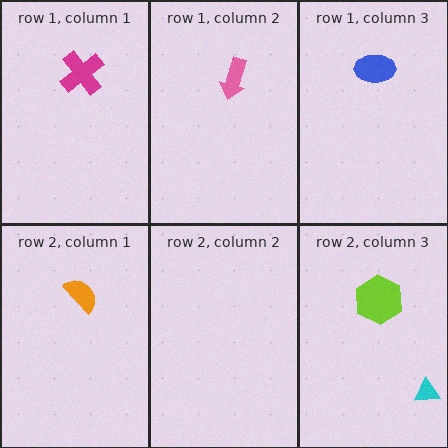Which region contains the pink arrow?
The row 1, column 2 region.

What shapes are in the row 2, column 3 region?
The lime hexagon, the cyan triangle.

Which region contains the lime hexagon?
The row 2, column 3 region.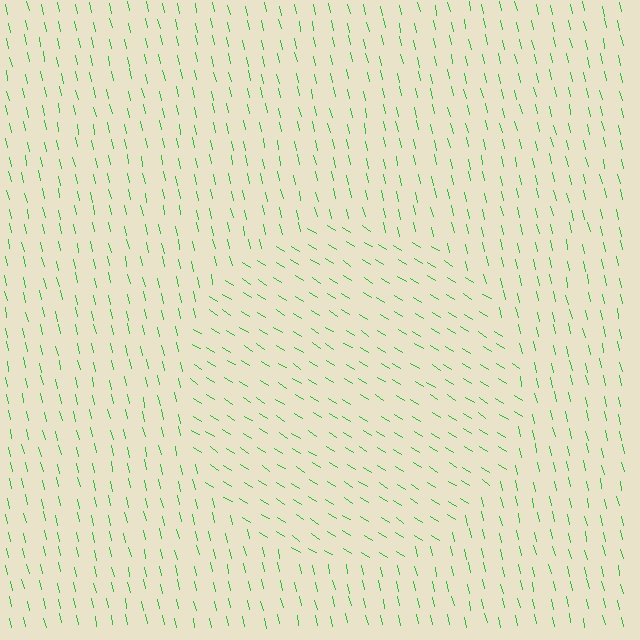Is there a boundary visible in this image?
Yes, there is a texture boundary formed by a change in line orientation.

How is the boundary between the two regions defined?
The boundary is defined purely by a change in line orientation (approximately 45 degrees difference). All lines are the same color and thickness.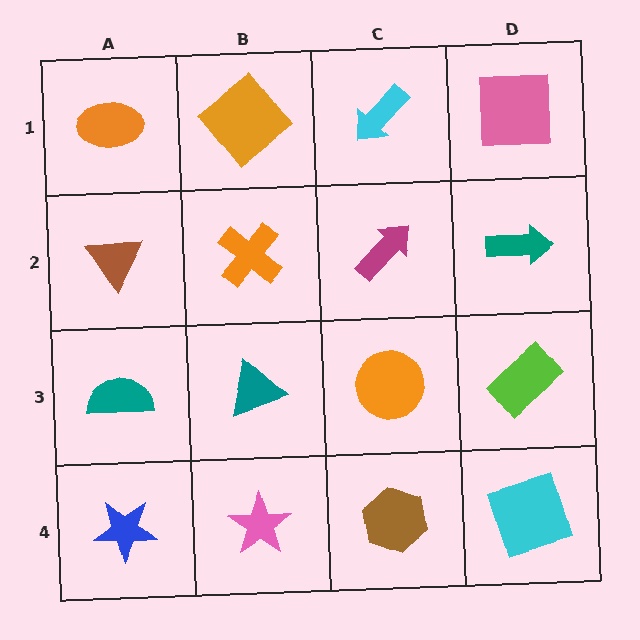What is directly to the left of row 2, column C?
An orange cross.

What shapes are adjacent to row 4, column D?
A lime rectangle (row 3, column D), a brown hexagon (row 4, column C).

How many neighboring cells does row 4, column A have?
2.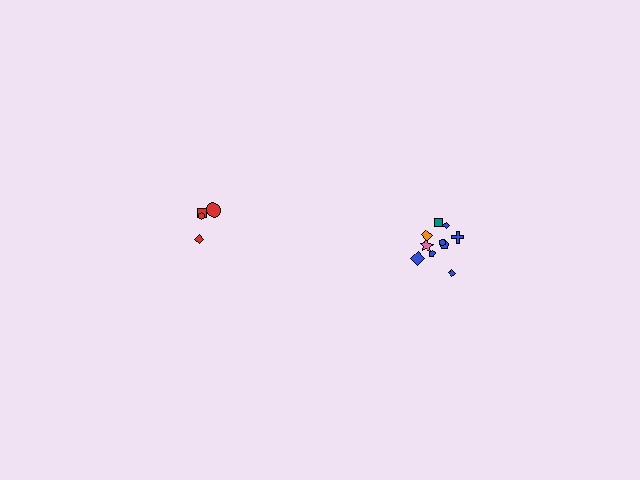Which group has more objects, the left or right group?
The right group.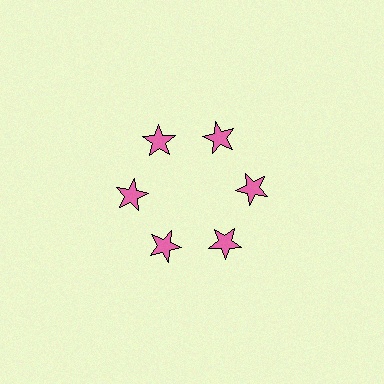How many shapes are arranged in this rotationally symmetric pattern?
There are 6 shapes, arranged in 6 groups of 1.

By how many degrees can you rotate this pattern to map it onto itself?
The pattern maps onto itself every 60 degrees of rotation.